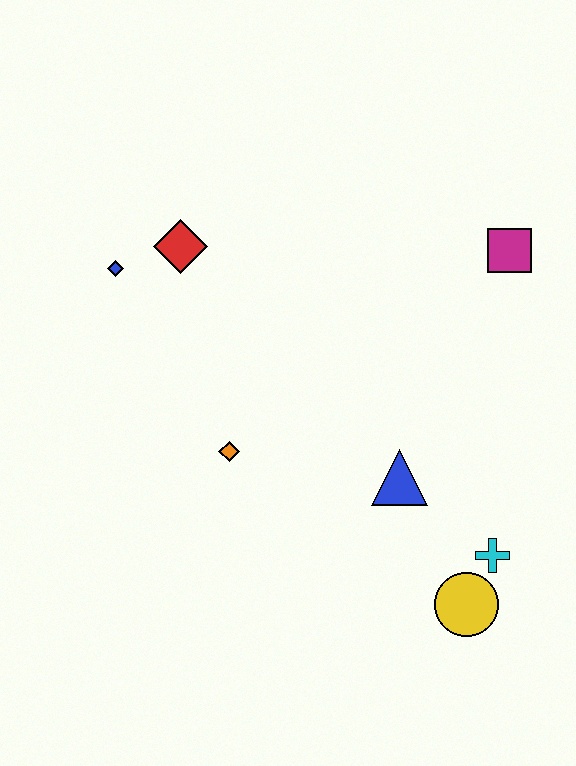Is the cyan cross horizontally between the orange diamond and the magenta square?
Yes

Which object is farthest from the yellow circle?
The blue diamond is farthest from the yellow circle.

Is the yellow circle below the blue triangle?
Yes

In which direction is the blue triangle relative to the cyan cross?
The blue triangle is to the left of the cyan cross.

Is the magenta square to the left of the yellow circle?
No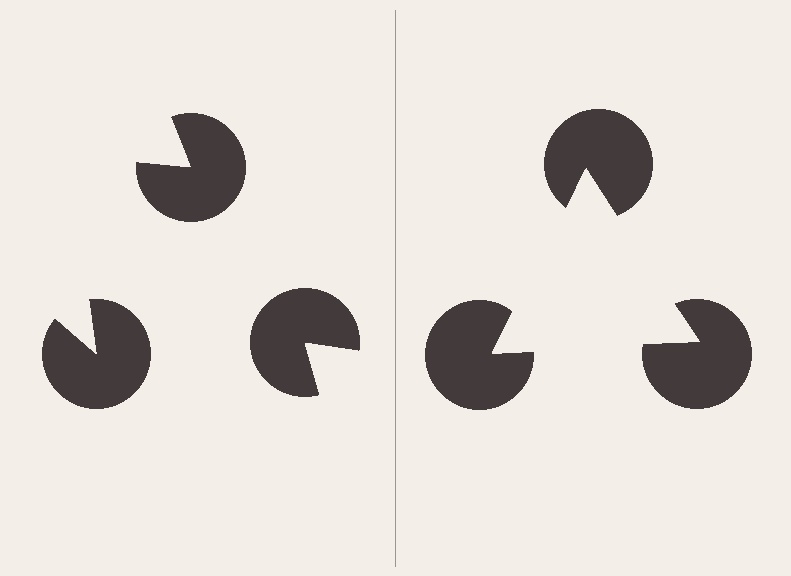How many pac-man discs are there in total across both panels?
6 — 3 on each side.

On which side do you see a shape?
An illusory triangle appears on the right side. On the left side the wedge cuts are rotated, so no coherent shape forms.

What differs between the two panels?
The pac-man discs are positioned identically on both sides; only the wedge orientations differ. On the right they align to a triangle; on the left they are misaligned.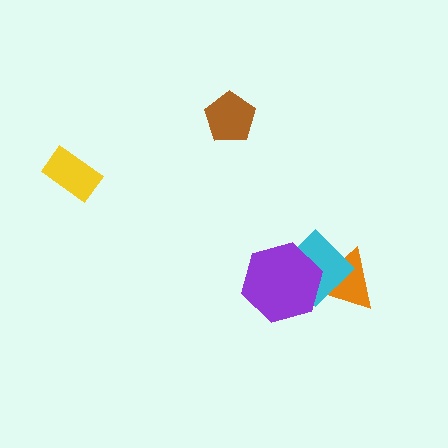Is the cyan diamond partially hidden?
Yes, it is partially covered by another shape.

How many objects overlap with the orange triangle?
2 objects overlap with the orange triangle.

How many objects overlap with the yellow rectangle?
0 objects overlap with the yellow rectangle.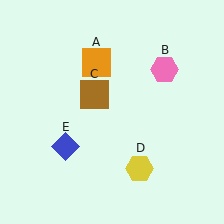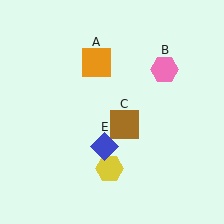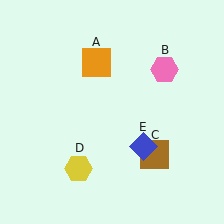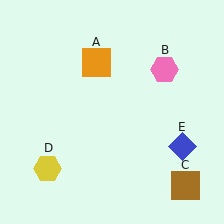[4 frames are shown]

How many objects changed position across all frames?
3 objects changed position: brown square (object C), yellow hexagon (object D), blue diamond (object E).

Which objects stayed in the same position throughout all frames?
Orange square (object A) and pink hexagon (object B) remained stationary.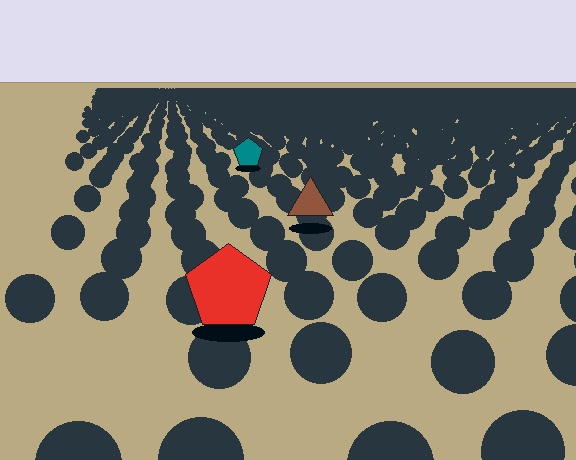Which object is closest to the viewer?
The red pentagon is closest. The texture marks near it are larger and more spread out.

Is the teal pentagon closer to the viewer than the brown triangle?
No. The brown triangle is closer — you can tell from the texture gradient: the ground texture is coarser near it.